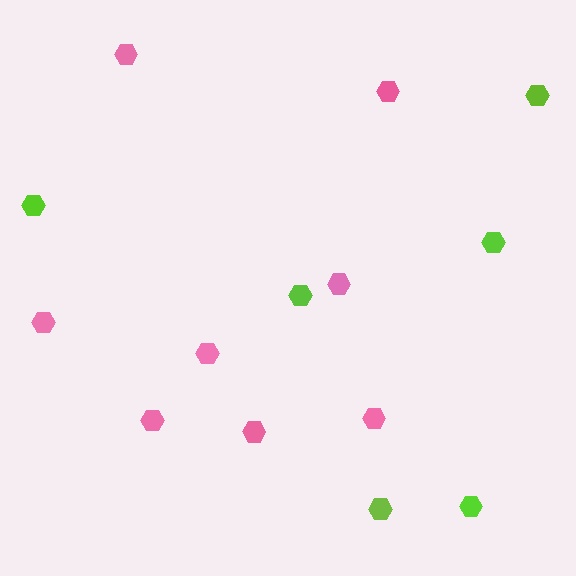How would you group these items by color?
There are 2 groups: one group of lime hexagons (6) and one group of pink hexagons (8).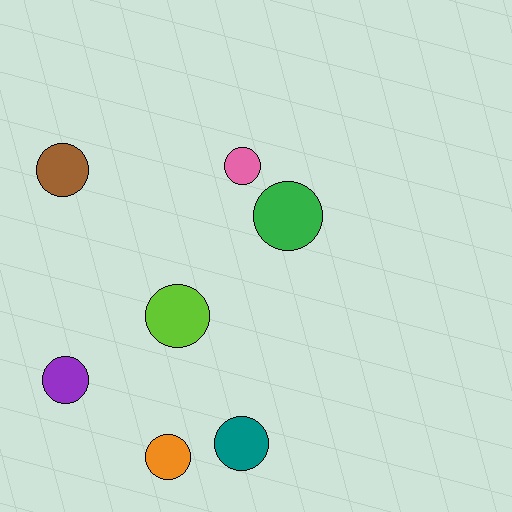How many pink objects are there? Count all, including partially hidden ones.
There is 1 pink object.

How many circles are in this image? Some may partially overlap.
There are 7 circles.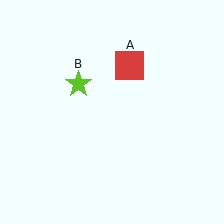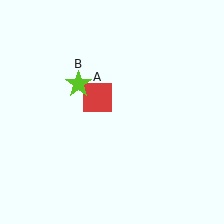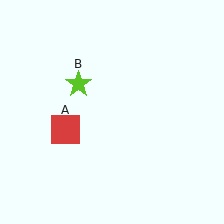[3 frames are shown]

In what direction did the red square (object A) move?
The red square (object A) moved down and to the left.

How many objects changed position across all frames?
1 object changed position: red square (object A).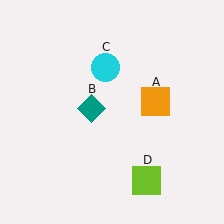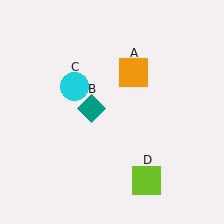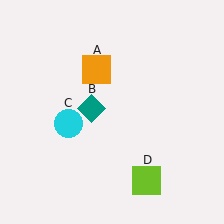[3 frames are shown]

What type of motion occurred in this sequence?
The orange square (object A), cyan circle (object C) rotated counterclockwise around the center of the scene.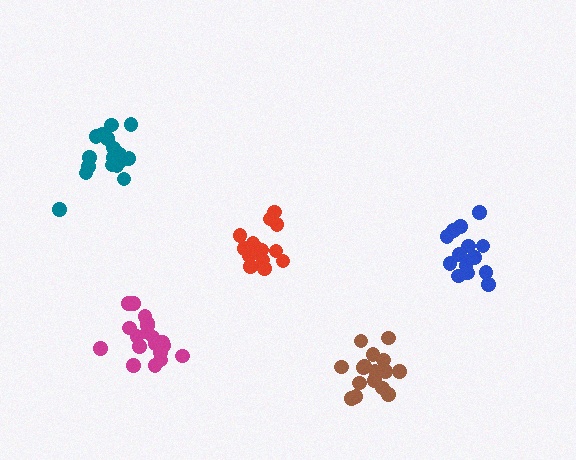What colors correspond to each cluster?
The clusters are colored: teal, red, brown, magenta, blue.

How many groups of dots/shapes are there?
There are 5 groups.